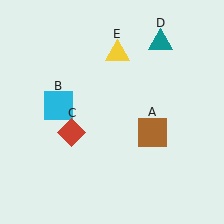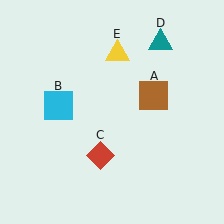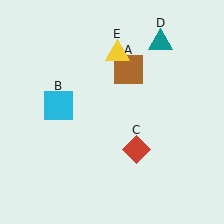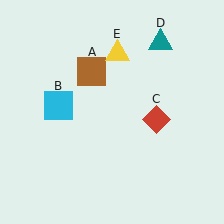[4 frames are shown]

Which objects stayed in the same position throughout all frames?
Cyan square (object B) and teal triangle (object D) and yellow triangle (object E) remained stationary.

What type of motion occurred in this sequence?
The brown square (object A), red diamond (object C) rotated counterclockwise around the center of the scene.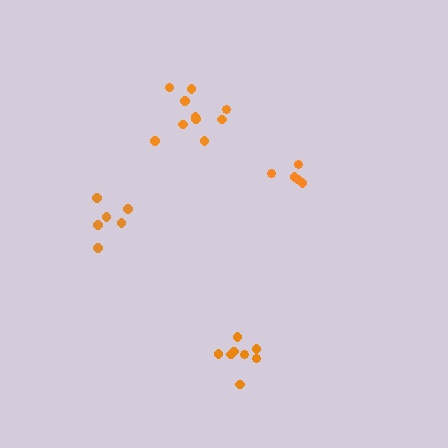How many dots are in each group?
Group 1: 8 dots, Group 2: 10 dots, Group 3: 5 dots, Group 4: 6 dots (29 total).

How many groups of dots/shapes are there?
There are 4 groups.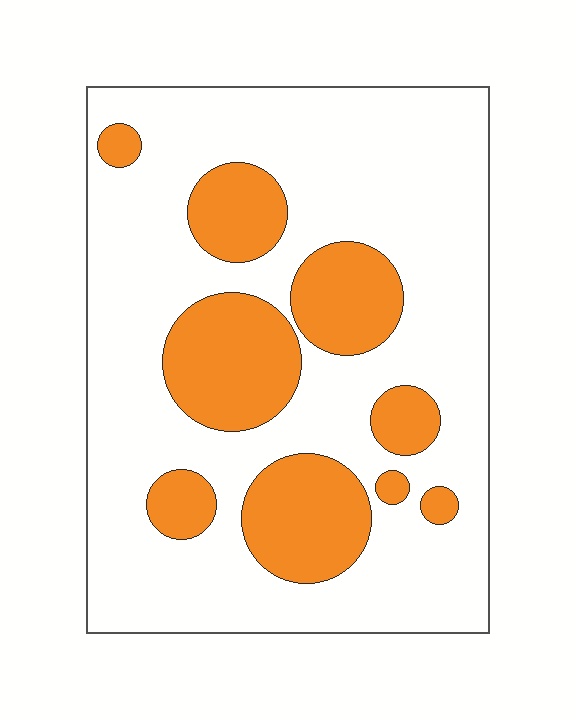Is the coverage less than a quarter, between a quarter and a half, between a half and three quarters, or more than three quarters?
Between a quarter and a half.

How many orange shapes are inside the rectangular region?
9.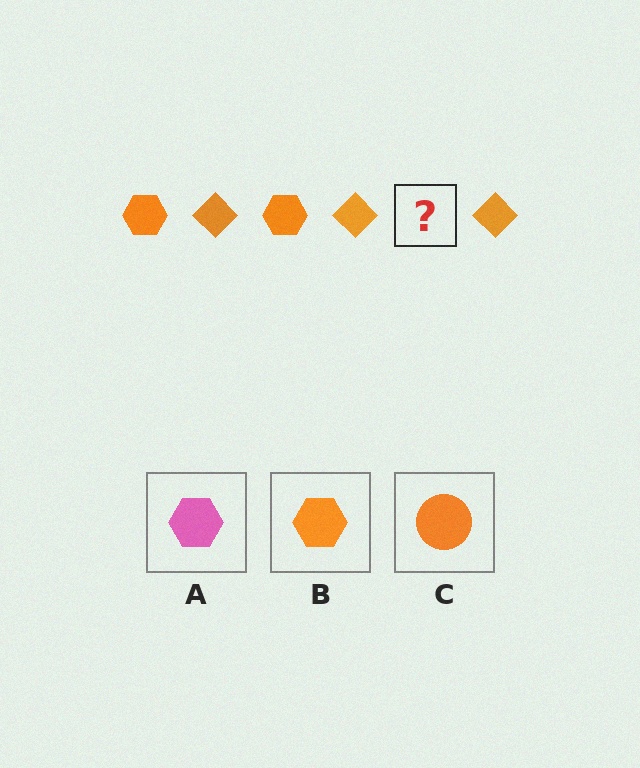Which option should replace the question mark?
Option B.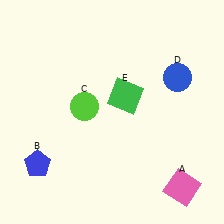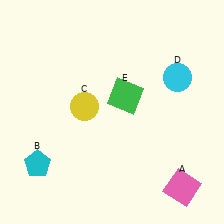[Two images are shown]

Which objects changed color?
B changed from blue to cyan. C changed from lime to yellow. D changed from blue to cyan.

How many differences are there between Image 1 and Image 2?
There are 3 differences between the two images.